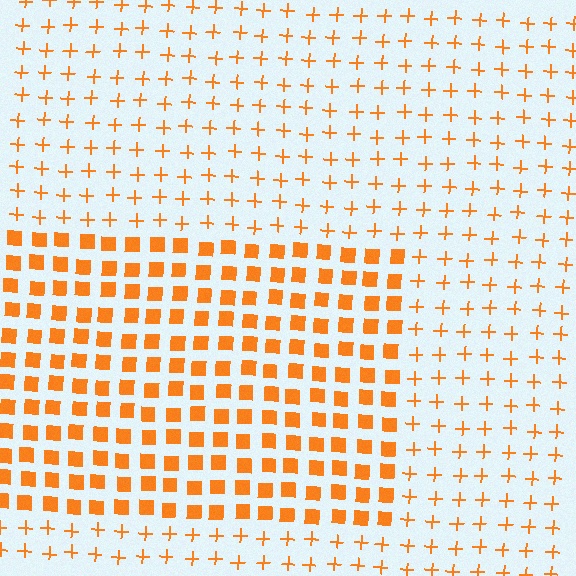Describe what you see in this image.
The image is filled with small orange elements arranged in a uniform grid. A rectangle-shaped region contains squares, while the surrounding area contains plus signs. The boundary is defined purely by the change in element shape.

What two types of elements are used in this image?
The image uses squares inside the rectangle region and plus signs outside it.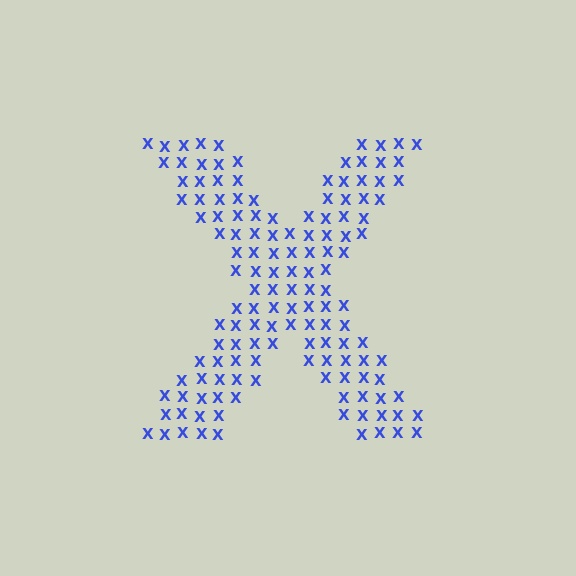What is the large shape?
The large shape is the letter X.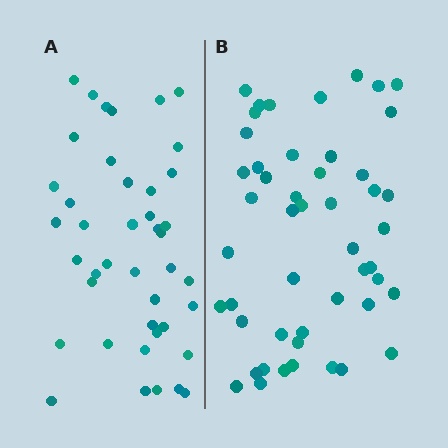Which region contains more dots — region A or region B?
Region B (the right region) has more dots.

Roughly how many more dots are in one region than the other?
Region B has roughly 8 or so more dots than region A.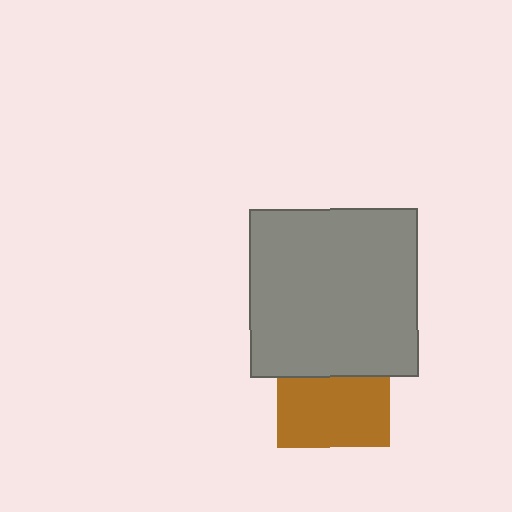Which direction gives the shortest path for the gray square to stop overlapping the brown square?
Moving up gives the shortest separation.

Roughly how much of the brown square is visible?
About half of it is visible (roughly 62%).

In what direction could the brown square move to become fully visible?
The brown square could move down. That would shift it out from behind the gray square entirely.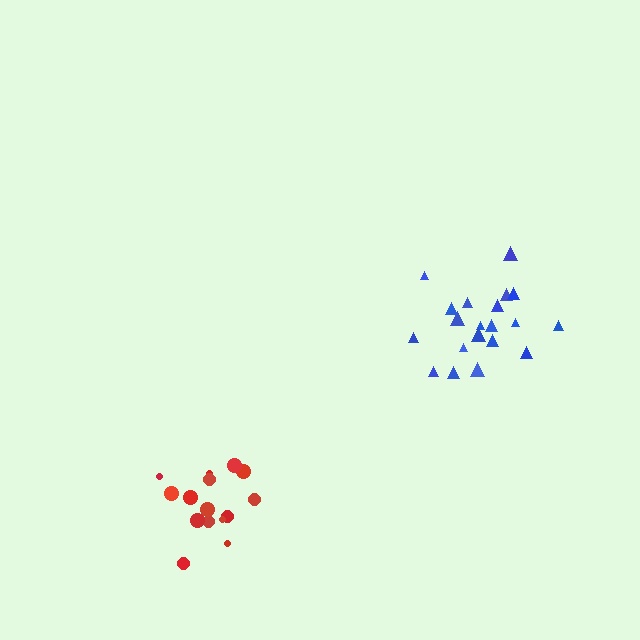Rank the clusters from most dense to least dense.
blue, red.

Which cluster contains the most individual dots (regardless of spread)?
Blue (20).